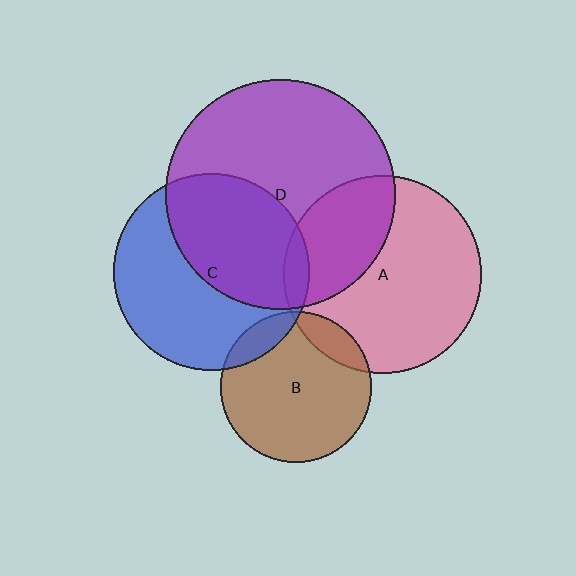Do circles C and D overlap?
Yes.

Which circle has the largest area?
Circle D (purple).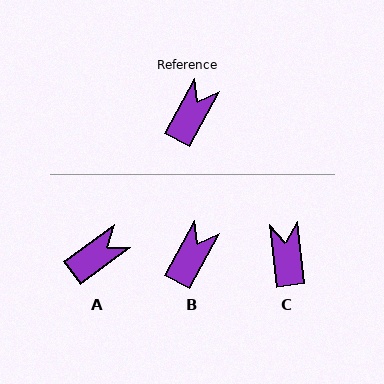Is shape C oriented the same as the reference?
No, it is off by about 35 degrees.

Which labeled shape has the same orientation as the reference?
B.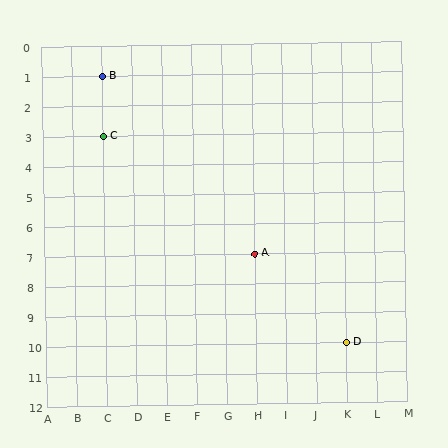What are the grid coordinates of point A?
Point A is at grid coordinates (H, 7).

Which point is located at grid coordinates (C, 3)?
Point C is at (C, 3).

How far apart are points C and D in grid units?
Points C and D are 8 columns and 7 rows apart (about 10.6 grid units diagonally).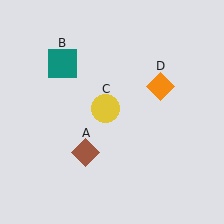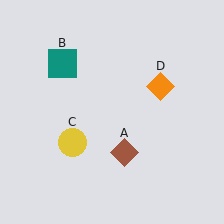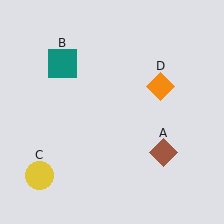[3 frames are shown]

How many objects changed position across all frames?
2 objects changed position: brown diamond (object A), yellow circle (object C).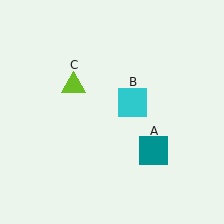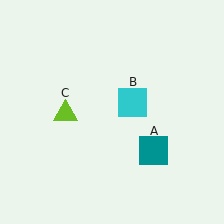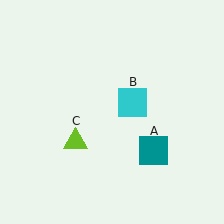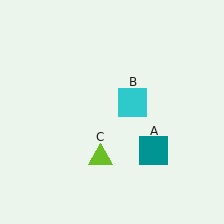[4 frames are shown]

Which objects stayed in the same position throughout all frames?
Teal square (object A) and cyan square (object B) remained stationary.